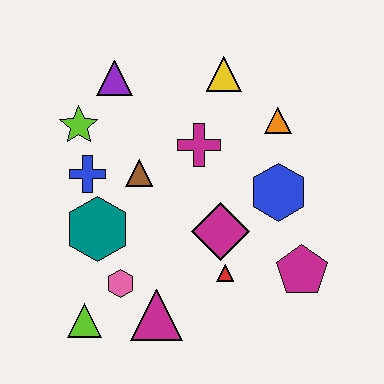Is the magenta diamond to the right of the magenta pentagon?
No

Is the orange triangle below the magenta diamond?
No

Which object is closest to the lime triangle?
The pink hexagon is closest to the lime triangle.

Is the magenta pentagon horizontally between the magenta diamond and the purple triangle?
No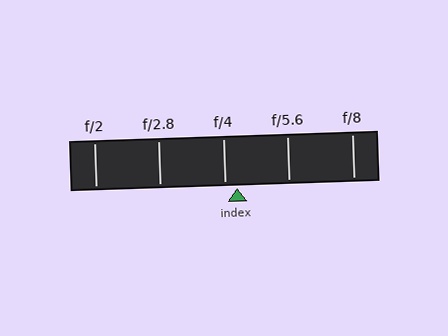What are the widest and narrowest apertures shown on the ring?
The widest aperture shown is f/2 and the narrowest is f/8.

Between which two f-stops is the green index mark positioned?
The index mark is between f/4 and f/5.6.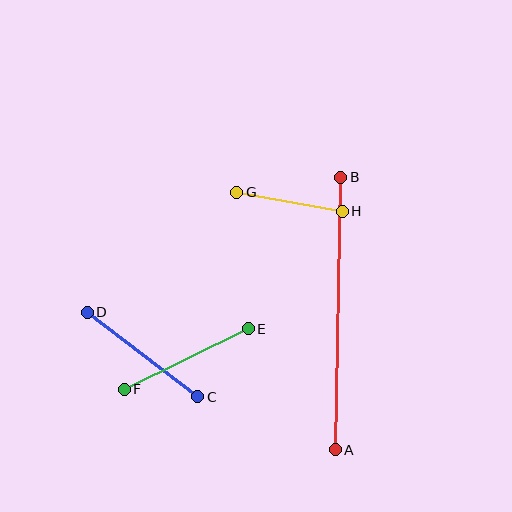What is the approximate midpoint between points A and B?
The midpoint is at approximately (338, 313) pixels.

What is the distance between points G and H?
The distance is approximately 107 pixels.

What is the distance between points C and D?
The distance is approximately 139 pixels.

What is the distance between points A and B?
The distance is approximately 273 pixels.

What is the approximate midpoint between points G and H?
The midpoint is at approximately (289, 202) pixels.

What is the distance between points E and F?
The distance is approximately 138 pixels.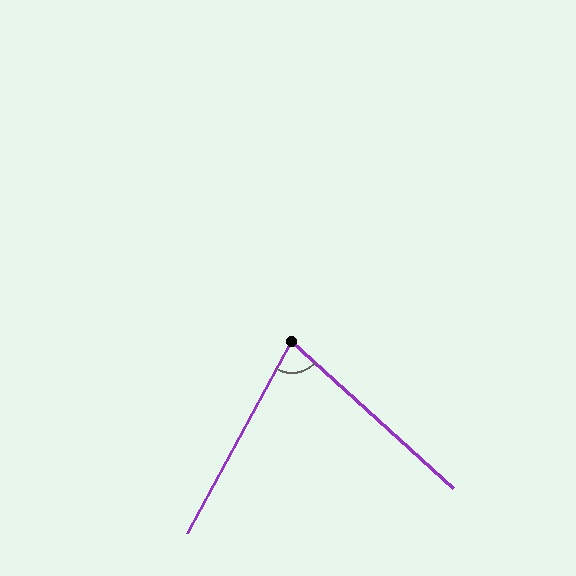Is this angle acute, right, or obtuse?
It is acute.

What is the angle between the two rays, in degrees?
Approximately 77 degrees.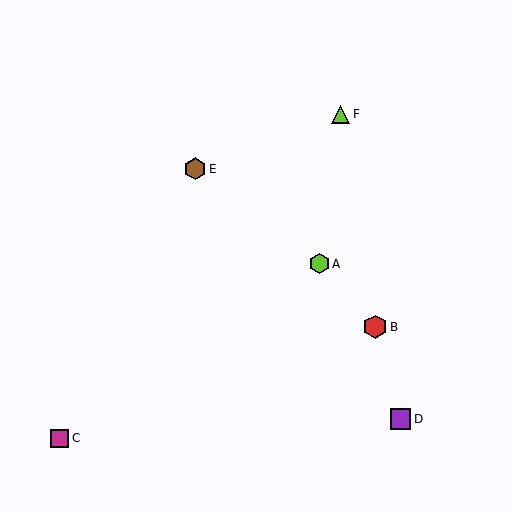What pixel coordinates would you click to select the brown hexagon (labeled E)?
Click at (195, 169) to select the brown hexagon E.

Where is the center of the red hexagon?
The center of the red hexagon is at (375, 327).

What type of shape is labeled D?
Shape D is a purple square.